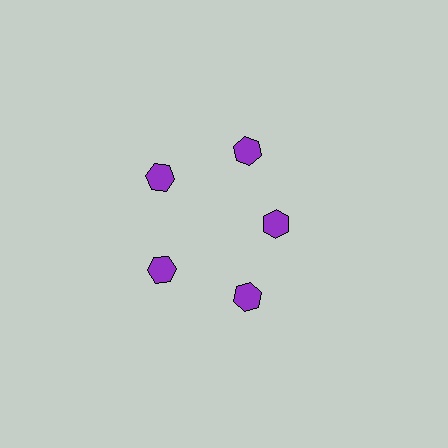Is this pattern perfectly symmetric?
No. The 5 purple hexagons are arranged in a ring, but one element near the 3 o'clock position is pulled inward toward the center, breaking the 5-fold rotational symmetry.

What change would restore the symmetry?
The symmetry would be restored by moving it outward, back onto the ring so that all 5 hexagons sit at equal angles and equal distance from the center.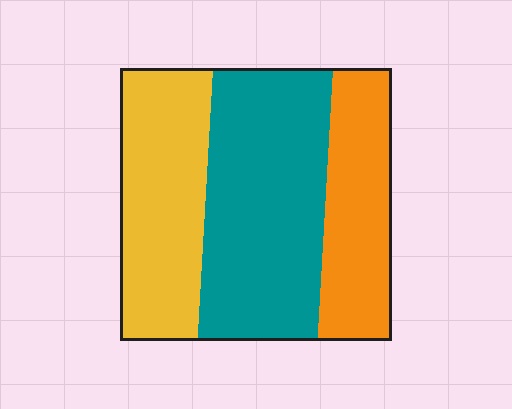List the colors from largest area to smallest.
From largest to smallest: teal, yellow, orange.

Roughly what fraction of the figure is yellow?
Yellow takes up between a sixth and a third of the figure.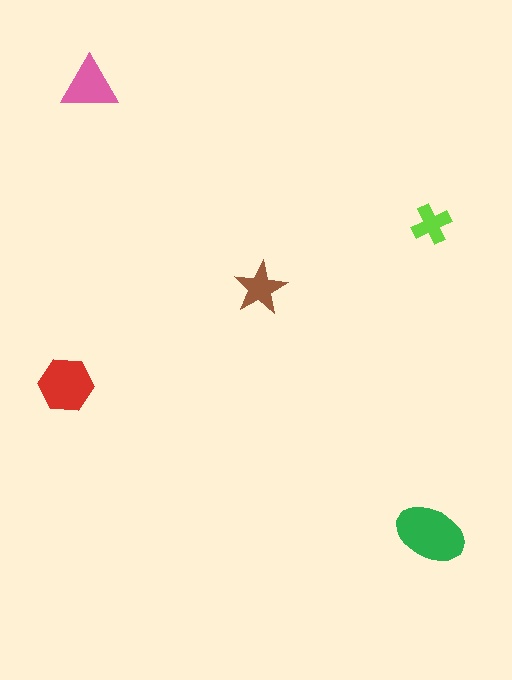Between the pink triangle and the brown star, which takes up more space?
The pink triangle.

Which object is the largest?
The green ellipse.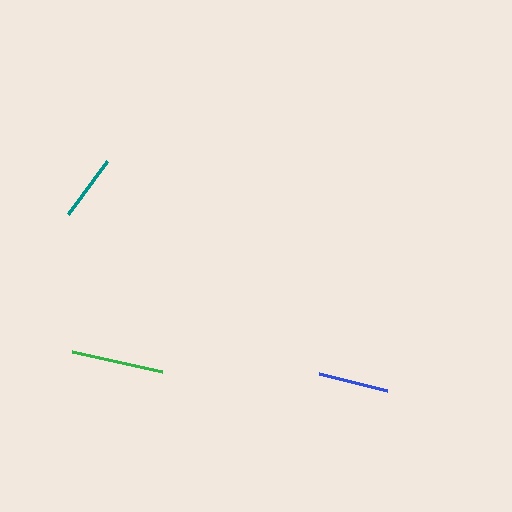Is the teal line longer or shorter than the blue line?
The blue line is longer than the teal line.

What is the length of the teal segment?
The teal segment is approximately 66 pixels long.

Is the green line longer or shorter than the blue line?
The green line is longer than the blue line.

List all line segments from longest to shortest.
From longest to shortest: green, blue, teal.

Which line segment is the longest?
The green line is the longest at approximately 93 pixels.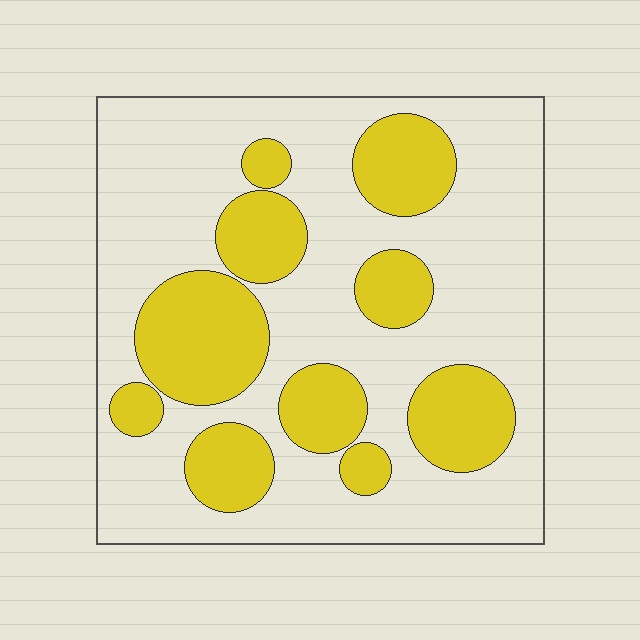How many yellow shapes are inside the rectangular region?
10.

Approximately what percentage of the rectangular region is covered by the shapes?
Approximately 30%.